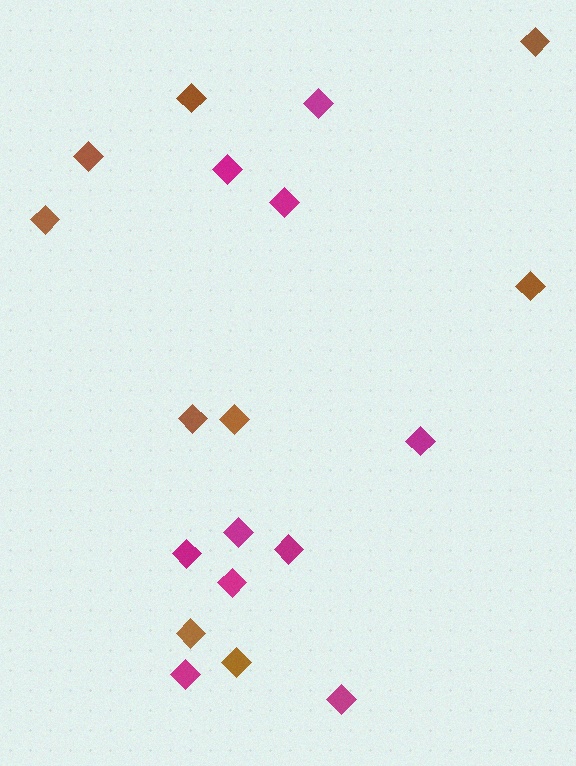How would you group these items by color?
There are 2 groups: one group of brown diamonds (9) and one group of magenta diamonds (10).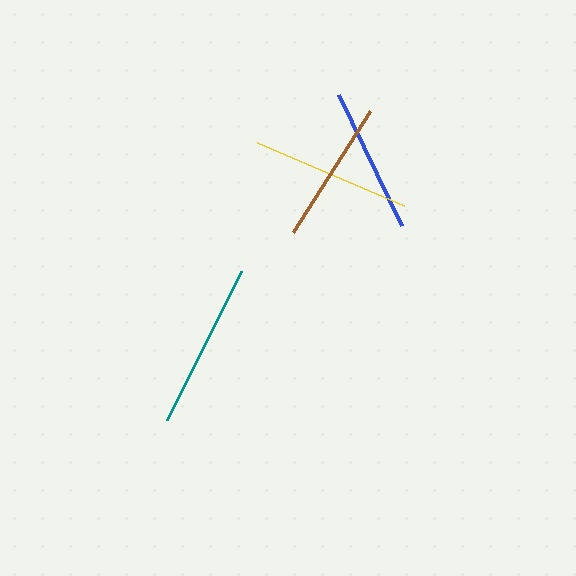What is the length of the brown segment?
The brown segment is approximately 143 pixels long.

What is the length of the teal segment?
The teal segment is approximately 166 pixels long.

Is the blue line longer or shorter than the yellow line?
The yellow line is longer than the blue line.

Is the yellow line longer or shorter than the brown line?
The yellow line is longer than the brown line.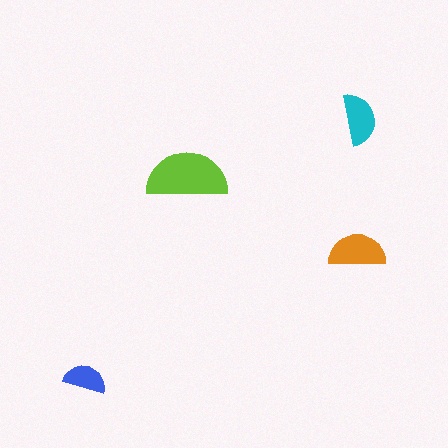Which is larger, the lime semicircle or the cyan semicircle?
The lime one.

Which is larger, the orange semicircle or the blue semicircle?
The orange one.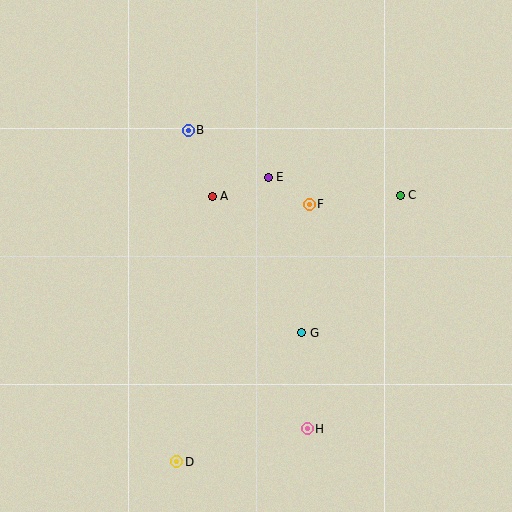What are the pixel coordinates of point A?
Point A is at (212, 196).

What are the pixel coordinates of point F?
Point F is at (309, 204).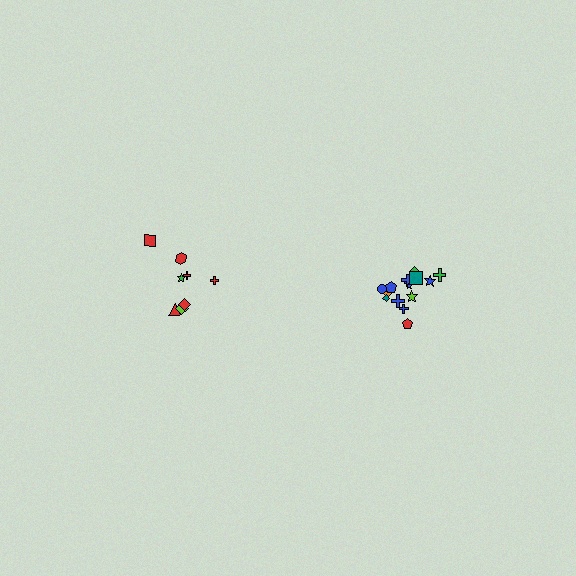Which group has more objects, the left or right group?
The right group.